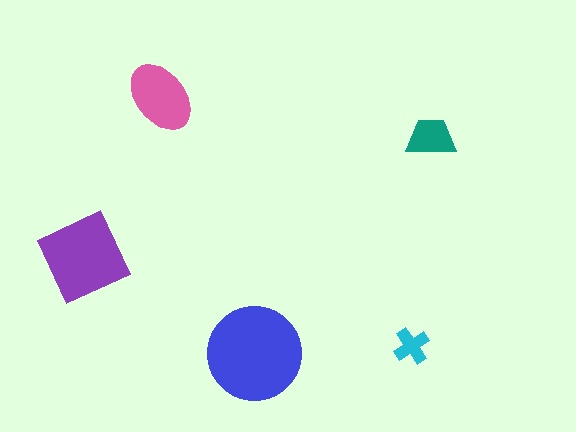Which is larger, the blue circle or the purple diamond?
The blue circle.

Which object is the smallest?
The cyan cross.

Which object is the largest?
The blue circle.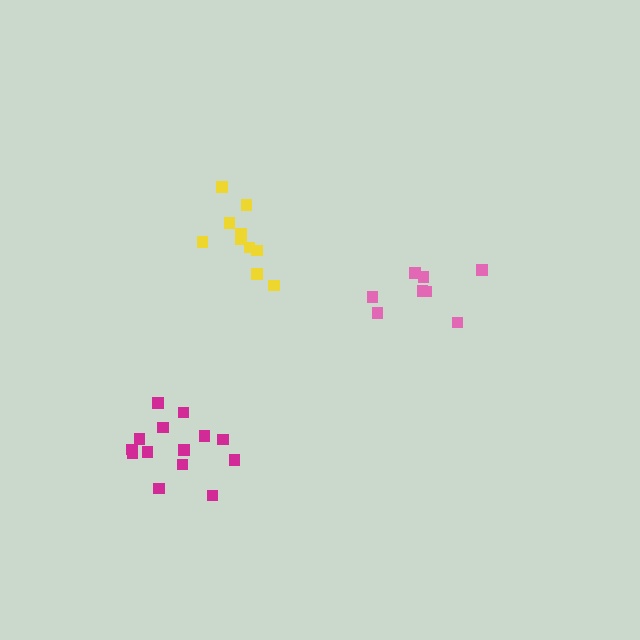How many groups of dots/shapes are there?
There are 3 groups.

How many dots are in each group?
Group 1: 8 dots, Group 2: 10 dots, Group 3: 14 dots (32 total).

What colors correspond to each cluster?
The clusters are colored: pink, yellow, magenta.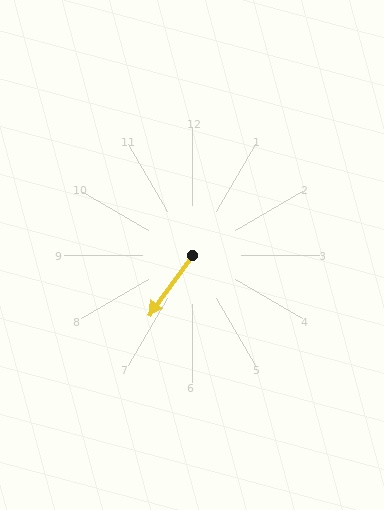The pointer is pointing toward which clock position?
Roughly 7 o'clock.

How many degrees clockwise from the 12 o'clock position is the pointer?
Approximately 216 degrees.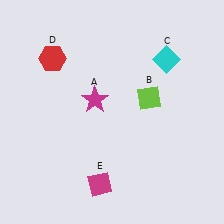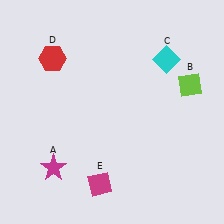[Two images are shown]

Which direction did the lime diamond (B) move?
The lime diamond (B) moved right.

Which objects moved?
The objects that moved are: the magenta star (A), the lime diamond (B).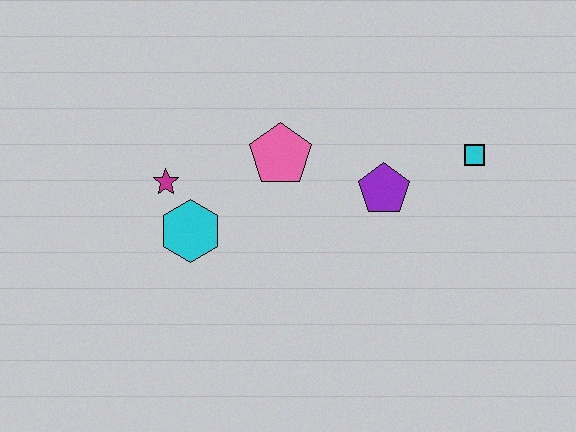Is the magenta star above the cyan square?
No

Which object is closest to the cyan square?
The purple pentagon is closest to the cyan square.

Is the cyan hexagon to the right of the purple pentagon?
No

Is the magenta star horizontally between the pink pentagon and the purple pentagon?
No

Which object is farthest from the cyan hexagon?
The cyan square is farthest from the cyan hexagon.